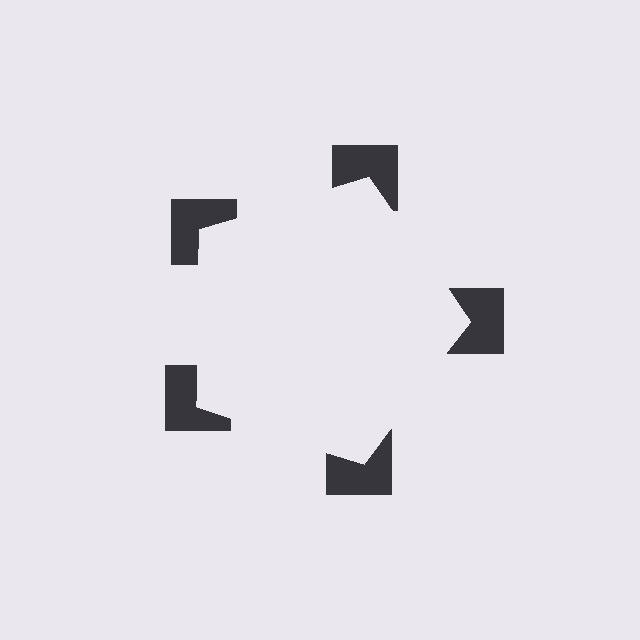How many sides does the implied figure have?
5 sides.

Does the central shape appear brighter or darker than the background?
It typically appears slightly brighter than the background, even though no actual brightness change is drawn.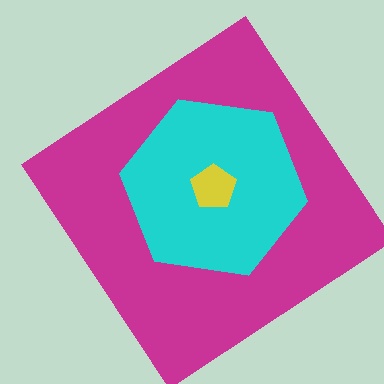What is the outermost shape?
The magenta diamond.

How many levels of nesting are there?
3.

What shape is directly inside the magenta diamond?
The cyan hexagon.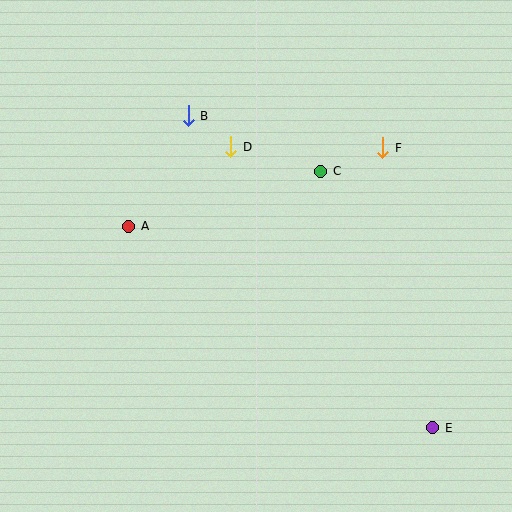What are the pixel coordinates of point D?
Point D is at (231, 147).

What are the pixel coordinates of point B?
Point B is at (188, 116).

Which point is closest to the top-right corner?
Point F is closest to the top-right corner.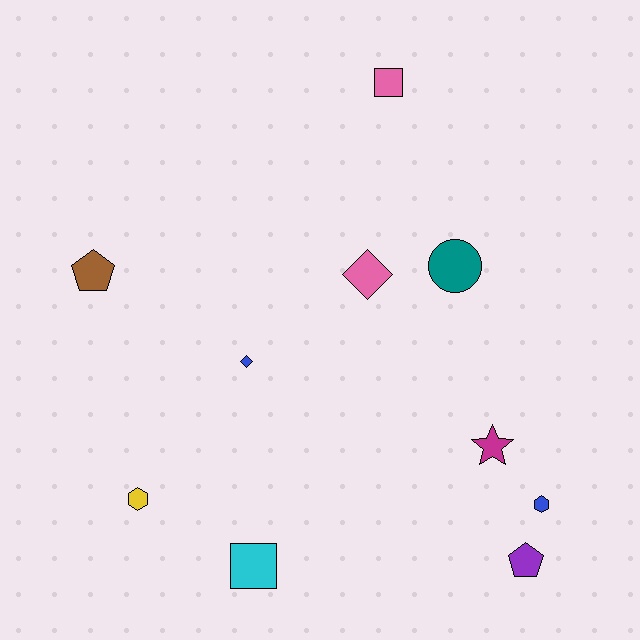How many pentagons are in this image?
There are 2 pentagons.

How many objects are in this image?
There are 10 objects.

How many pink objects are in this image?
There are 2 pink objects.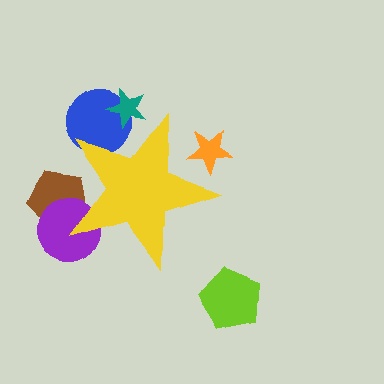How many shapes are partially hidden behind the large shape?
5 shapes are partially hidden.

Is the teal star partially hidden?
Yes, the teal star is partially hidden behind the yellow star.